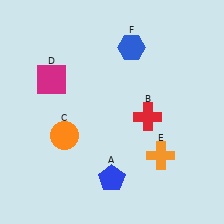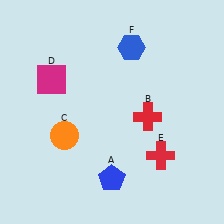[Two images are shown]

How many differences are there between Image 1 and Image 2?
There is 1 difference between the two images.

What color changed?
The cross (E) changed from orange in Image 1 to red in Image 2.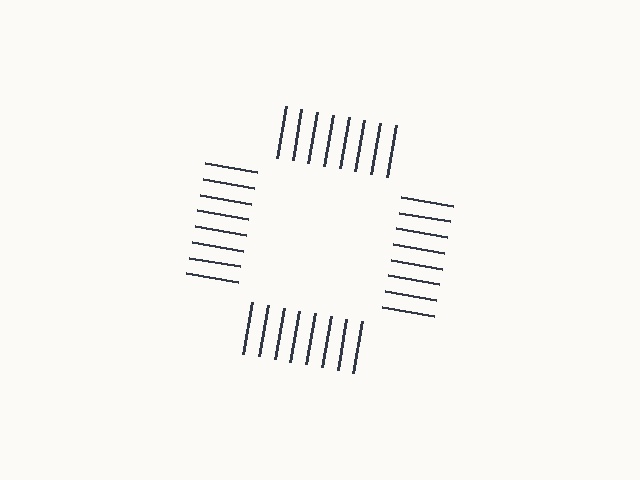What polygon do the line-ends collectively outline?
An illusory square — the line segments terminate on its edges but no continuous stroke is drawn.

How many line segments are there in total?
32 — 8 along each of the 4 edges.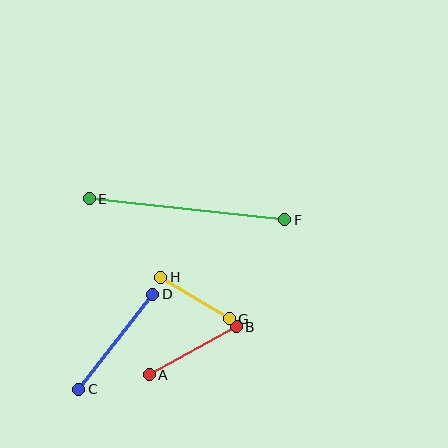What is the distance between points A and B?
The distance is approximately 99 pixels.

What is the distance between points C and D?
The distance is approximately 120 pixels.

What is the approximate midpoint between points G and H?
The midpoint is at approximately (195, 298) pixels.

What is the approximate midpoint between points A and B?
The midpoint is at approximately (193, 351) pixels.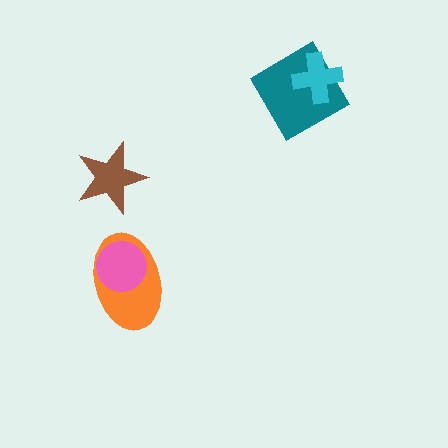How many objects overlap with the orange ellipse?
1 object overlaps with the orange ellipse.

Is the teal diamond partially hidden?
Yes, it is partially covered by another shape.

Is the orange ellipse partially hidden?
Yes, it is partially covered by another shape.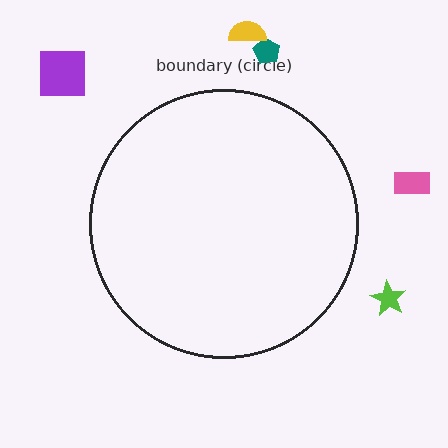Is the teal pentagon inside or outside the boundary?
Outside.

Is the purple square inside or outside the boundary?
Outside.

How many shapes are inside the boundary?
0 inside, 5 outside.